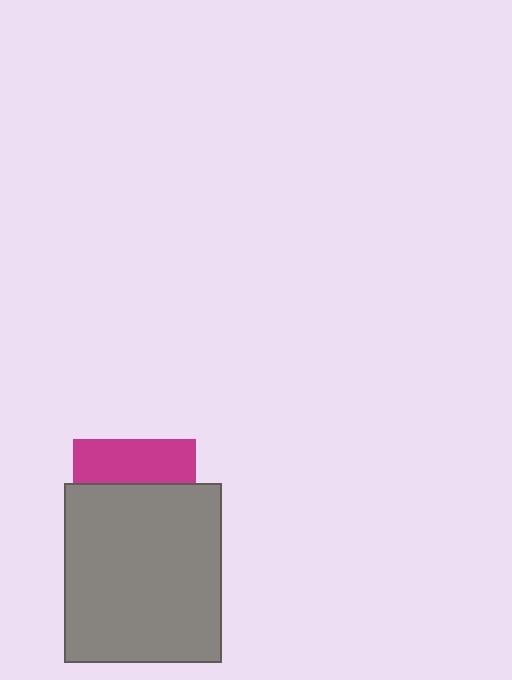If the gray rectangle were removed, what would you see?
You would see the complete magenta square.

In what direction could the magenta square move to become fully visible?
The magenta square could move up. That would shift it out from behind the gray rectangle entirely.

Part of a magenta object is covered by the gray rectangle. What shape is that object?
It is a square.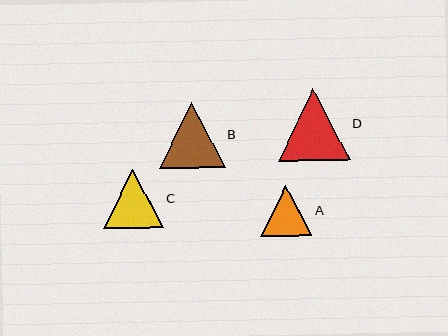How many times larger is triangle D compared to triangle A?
Triangle D is approximately 1.4 times the size of triangle A.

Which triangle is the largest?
Triangle D is the largest with a size of approximately 72 pixels.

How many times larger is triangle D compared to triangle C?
Triangle D is approximately 1.2 times the size of triangle C.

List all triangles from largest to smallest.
From largest to smallest: D, B, C, A.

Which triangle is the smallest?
Triangle A is the smallest with a size of approximately 52 pixels.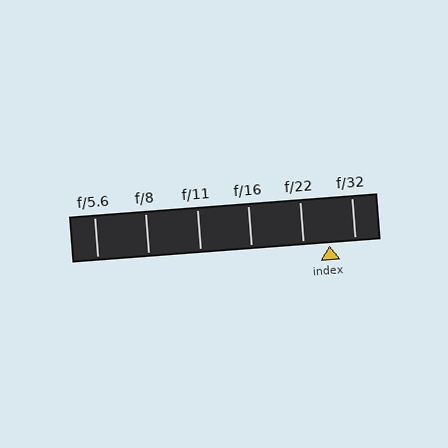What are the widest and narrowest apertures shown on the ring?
The widest aperture shown is f/5.6 and the narrowest is f/32.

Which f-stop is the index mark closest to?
The index mark is closest to f/32.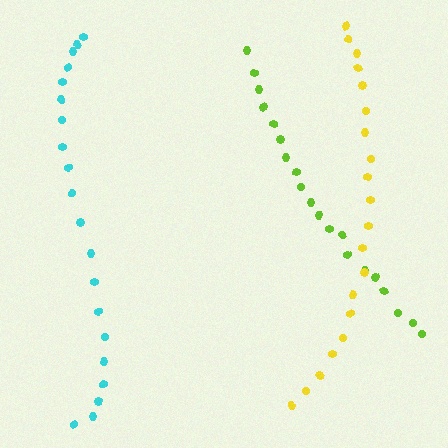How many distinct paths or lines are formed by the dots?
There are 3 distinct paths.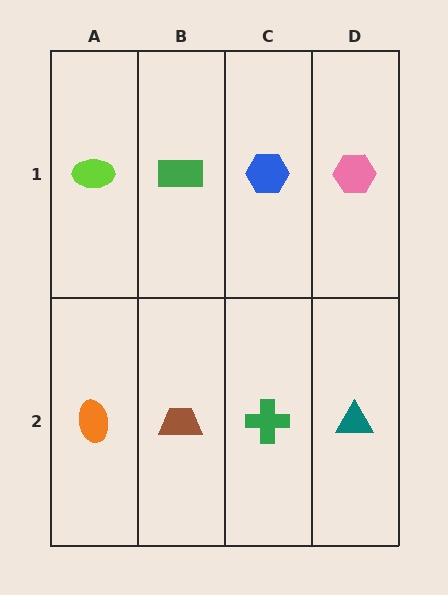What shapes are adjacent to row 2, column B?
A green rectangle (row 1, column B), an orange ellipse (row 2, column A), a green cross (row 2, column C).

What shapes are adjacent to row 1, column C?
A green cross (row 2, column C), a green rectangle (row 1, column B), a pink hexagon (row 1, column D).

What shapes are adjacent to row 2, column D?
A pink hexagon (row 1, column D), a green cross (row 2, column C).